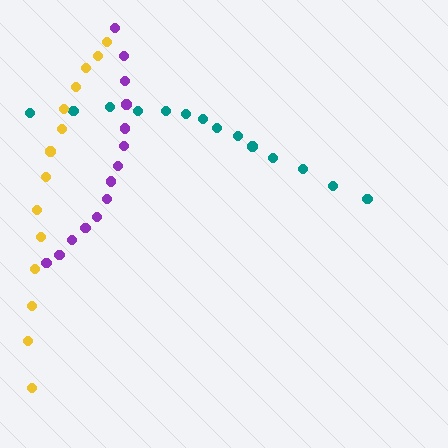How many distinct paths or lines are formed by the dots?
There are 3 distinct paths.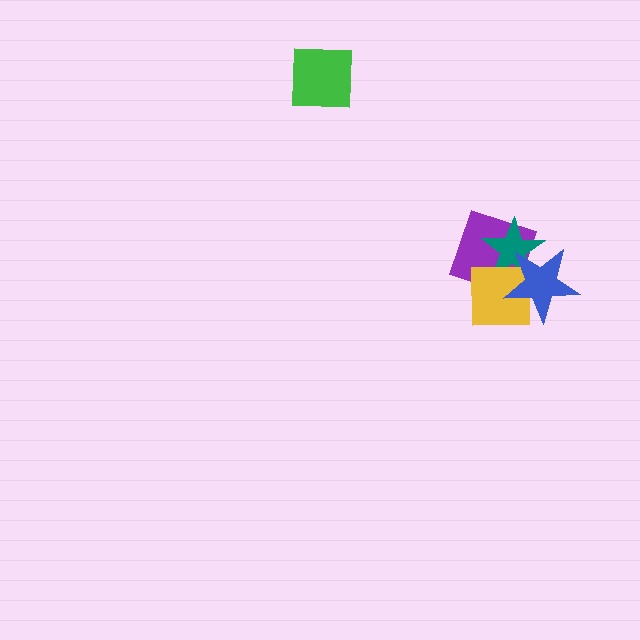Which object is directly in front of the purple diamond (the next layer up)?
The teal star is directly in front of the purple diamond.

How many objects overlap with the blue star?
3 objects overlap with the blue star.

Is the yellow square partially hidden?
Yes, it is partially covered by another shape.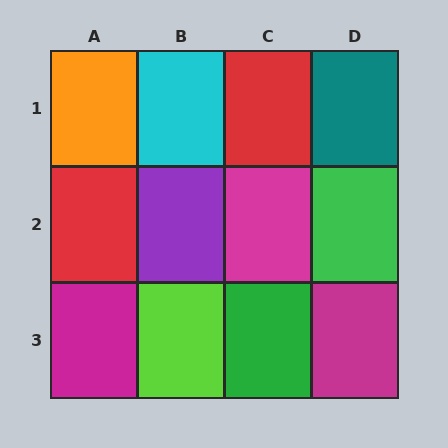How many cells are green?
2 cells are green.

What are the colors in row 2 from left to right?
Red, purple, magenta, green.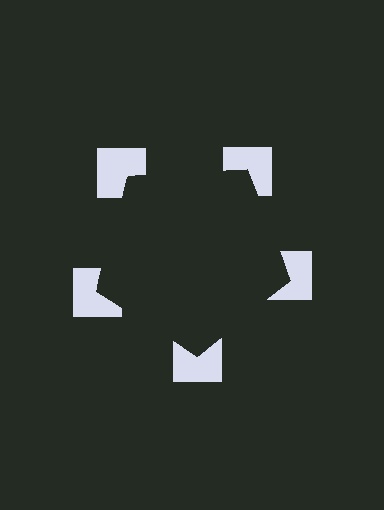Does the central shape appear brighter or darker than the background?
It typically appears slightly darker than the background, even though no actual brightness change is drawn.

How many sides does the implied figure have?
5 sides.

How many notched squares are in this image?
There are 5 — one at each vertex of the illusory pentagon.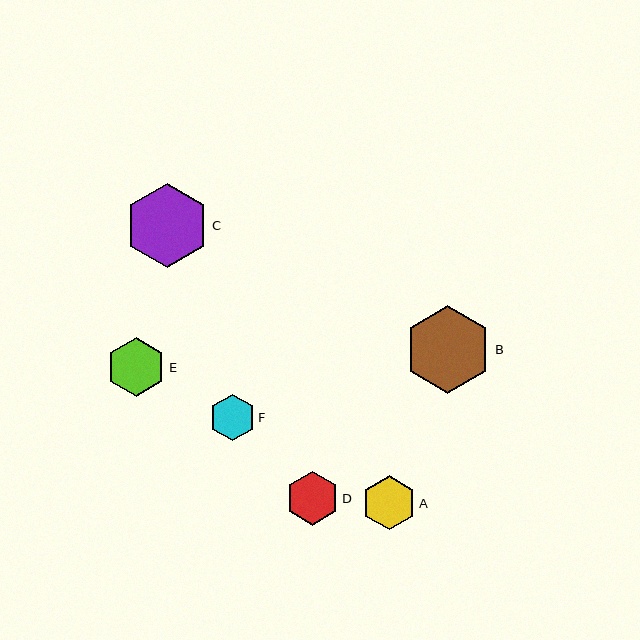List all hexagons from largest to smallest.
From largest to smallest: B, C, E, D, A, F.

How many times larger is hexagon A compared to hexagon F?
Hexagon A is approximately 1.2 times the size of hexagon F.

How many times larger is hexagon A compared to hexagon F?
Hexagon A is approximately 1.2 times the size of hexagon F.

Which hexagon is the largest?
Hexagon B is the largest with a size of approximately 88 pixels.